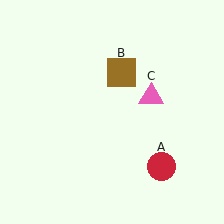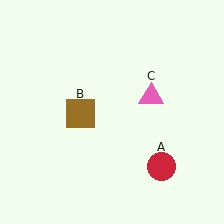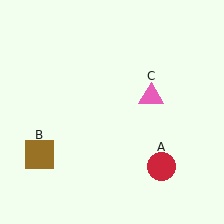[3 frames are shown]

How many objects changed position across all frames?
1 object changed position: brown square (object B).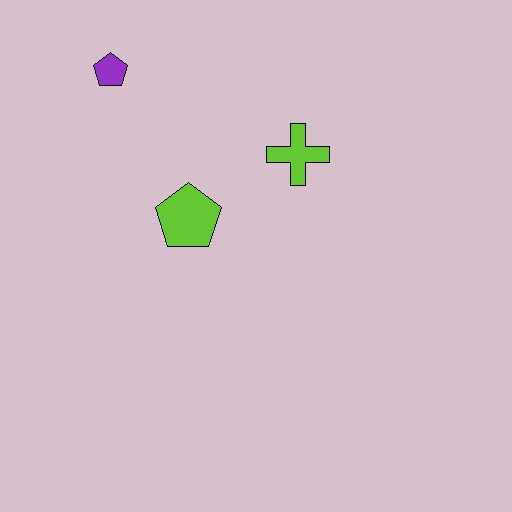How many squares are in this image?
There are no squares.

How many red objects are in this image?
There are no red objects.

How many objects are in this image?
There are 3 objects.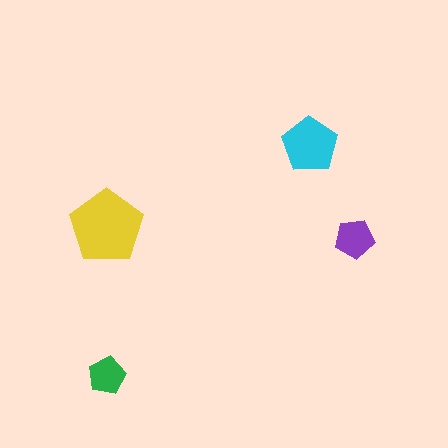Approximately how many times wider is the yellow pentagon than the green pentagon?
About 2 times wider.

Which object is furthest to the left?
The yellow pentagon is leftmost.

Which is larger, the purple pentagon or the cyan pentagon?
The cyan one.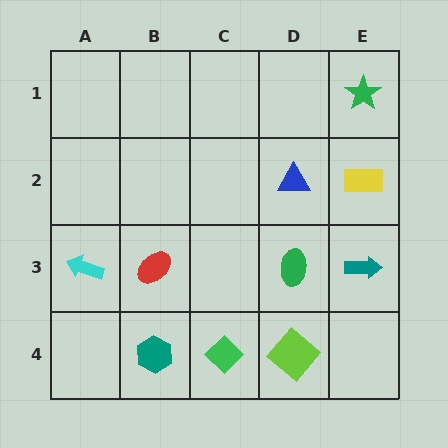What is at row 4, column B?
A teal hexagon.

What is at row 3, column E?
A teal arrow.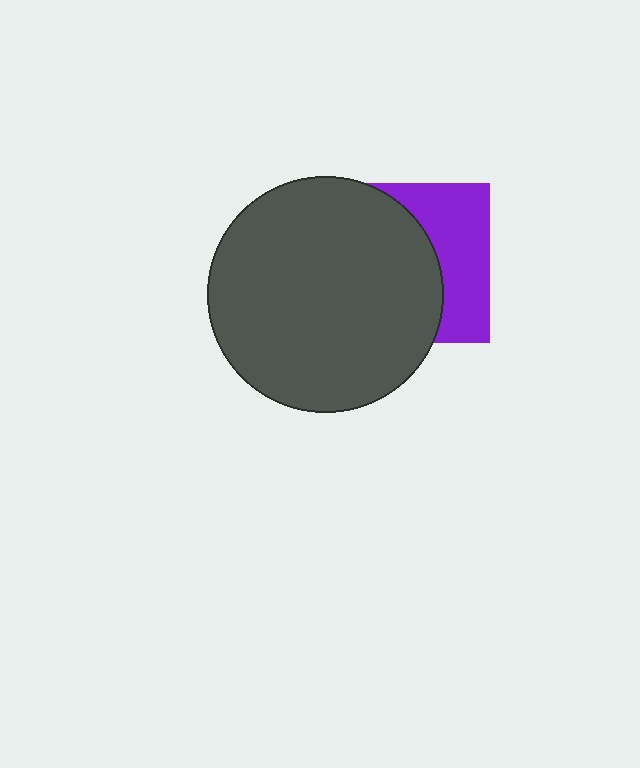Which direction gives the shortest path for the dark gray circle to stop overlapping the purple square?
Moving left gives the shortest separation.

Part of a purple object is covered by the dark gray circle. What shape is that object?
It is a square.